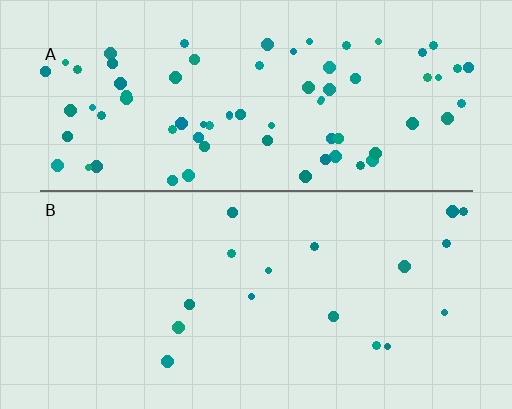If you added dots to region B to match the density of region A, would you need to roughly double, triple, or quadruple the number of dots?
Approximately quadruple.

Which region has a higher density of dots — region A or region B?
A (the top).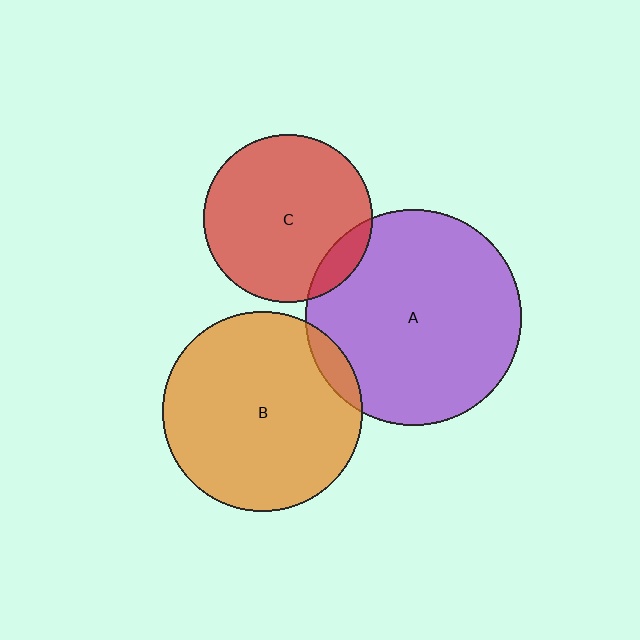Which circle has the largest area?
Circle A (purple).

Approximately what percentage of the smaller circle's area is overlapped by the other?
Approximately 5%.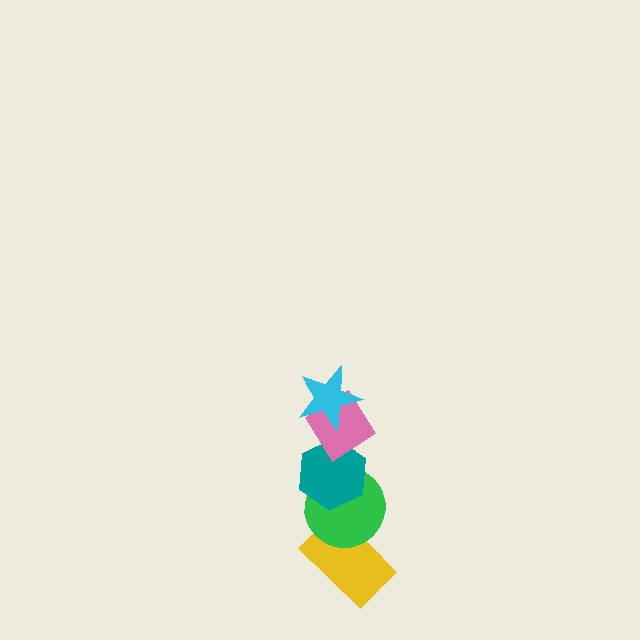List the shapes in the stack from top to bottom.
From top to bottom: the cyan star, the pink diamond, the teal hexagon, the green circle, the yellow rectangle.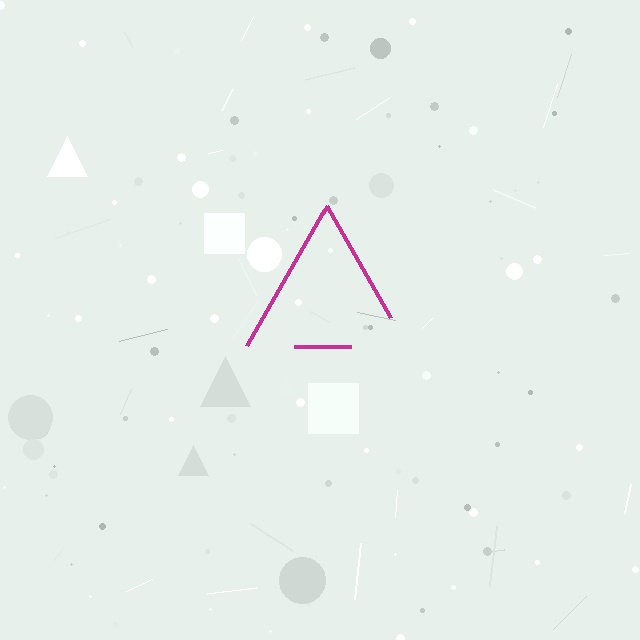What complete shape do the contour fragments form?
The contour fragments form a triangle.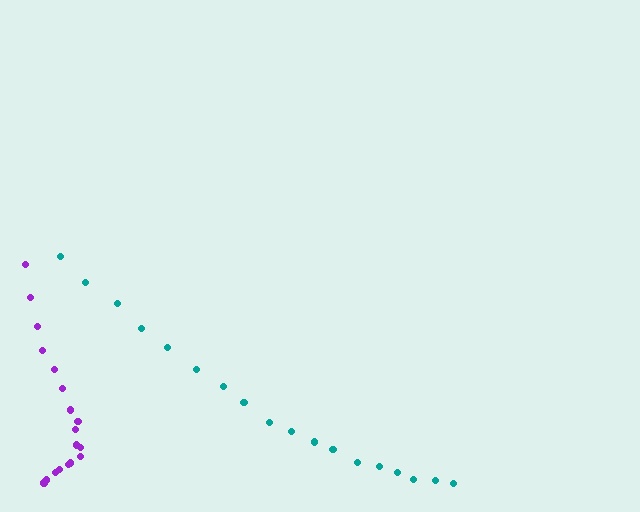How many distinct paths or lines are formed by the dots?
There are 2 distinct paths.